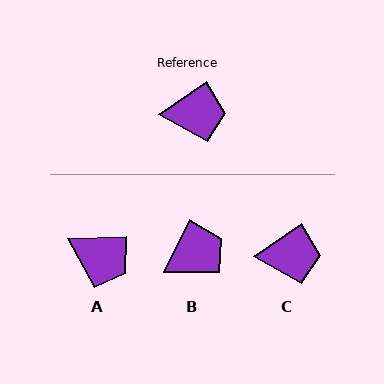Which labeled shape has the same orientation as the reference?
C.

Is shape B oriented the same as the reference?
No, it is off by about 30 degrees.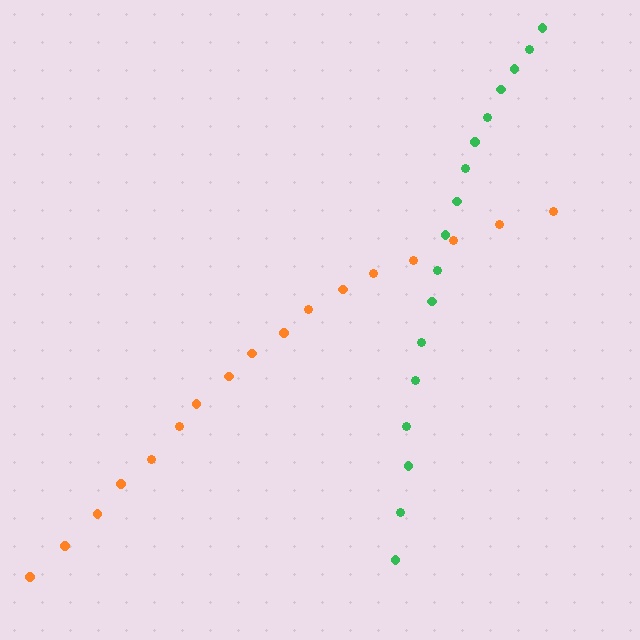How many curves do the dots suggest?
There are 2 distinct paths.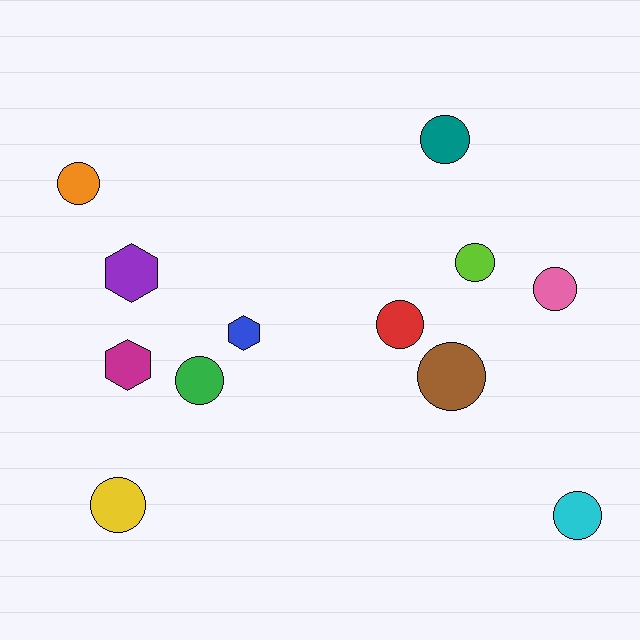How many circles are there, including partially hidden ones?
There are 9 circles.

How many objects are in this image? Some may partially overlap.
There are 12 objects.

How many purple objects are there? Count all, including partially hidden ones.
There is 1 purple object.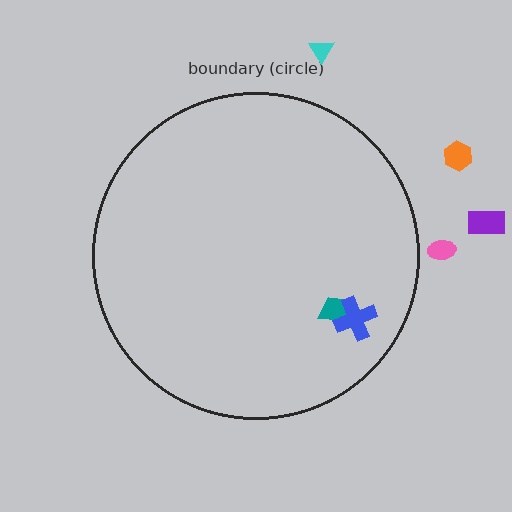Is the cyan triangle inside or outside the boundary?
Outside.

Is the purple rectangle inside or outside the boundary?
Outside.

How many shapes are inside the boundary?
2 inside, 4 outside.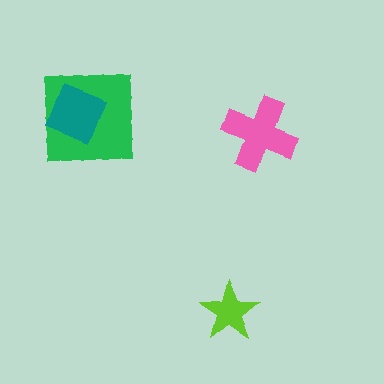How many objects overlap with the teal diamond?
1 object overlaps with the teal diamond.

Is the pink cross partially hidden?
No, no other shape covers it.